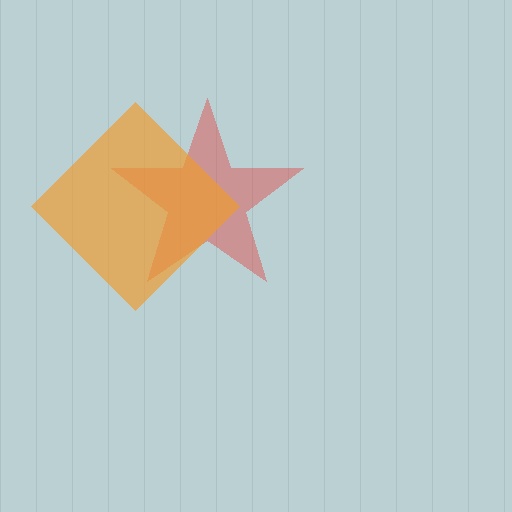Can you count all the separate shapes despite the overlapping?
Yes, there are 2 separate shapes.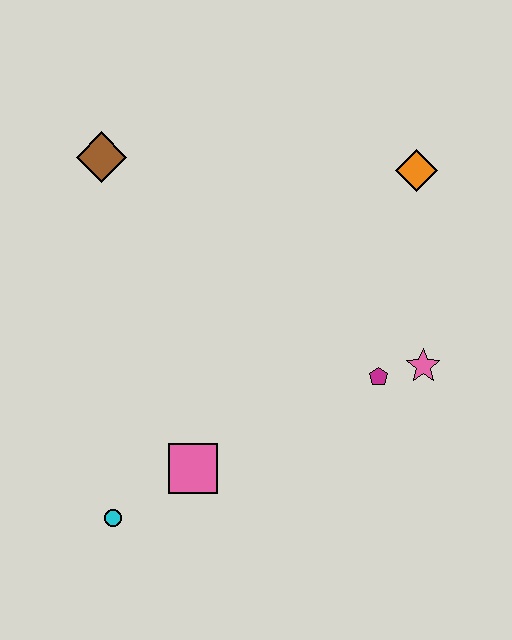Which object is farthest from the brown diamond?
The pink star is farthest from the brown diamond.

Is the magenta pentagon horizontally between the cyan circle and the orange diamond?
Yes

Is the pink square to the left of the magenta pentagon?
Yes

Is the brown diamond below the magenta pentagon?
No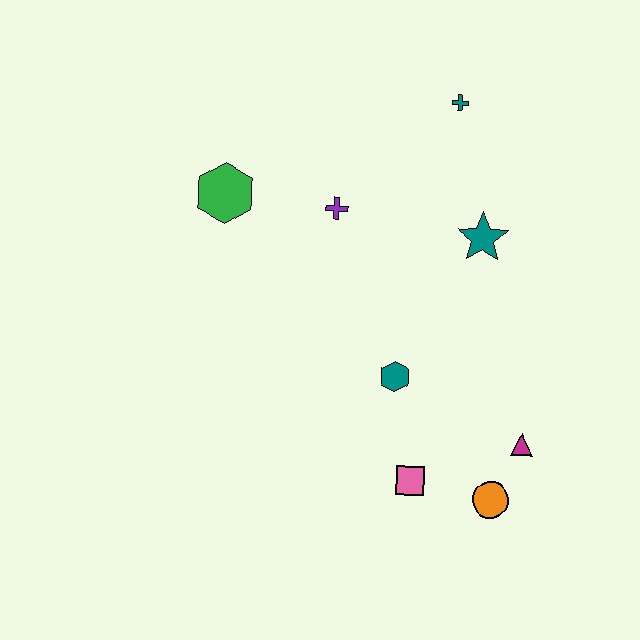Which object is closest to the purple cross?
The green hexagon is closest to the purple cross.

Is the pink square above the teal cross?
No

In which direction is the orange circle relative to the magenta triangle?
The orange circle is below the magenta triangle.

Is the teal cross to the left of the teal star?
Yes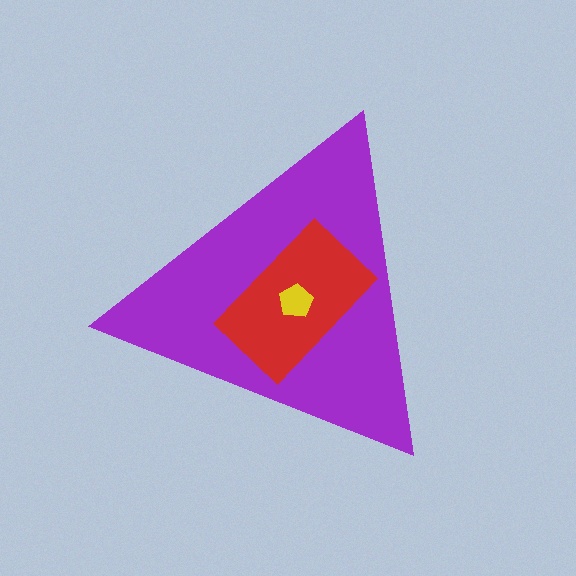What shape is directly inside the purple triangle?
The red rectangle.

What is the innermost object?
The yellow pentagon.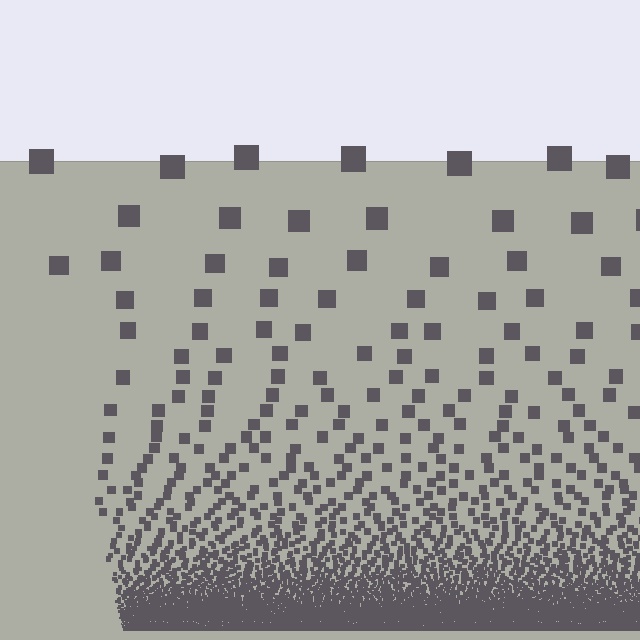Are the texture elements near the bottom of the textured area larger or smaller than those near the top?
Smaller. The gradient is inverted — elements near the bottom are smaller and denser.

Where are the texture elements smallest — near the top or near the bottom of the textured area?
Near the bottom.